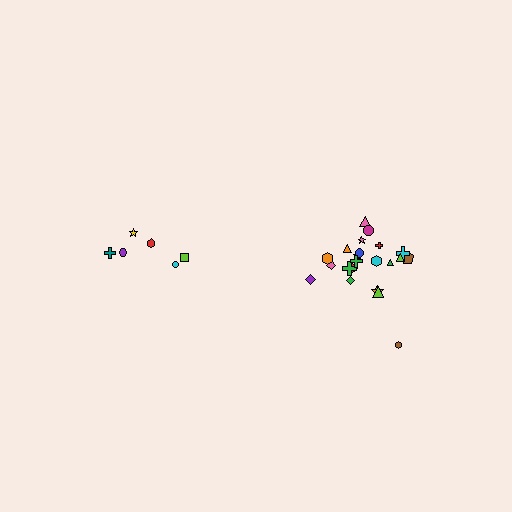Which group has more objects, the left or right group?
The right group.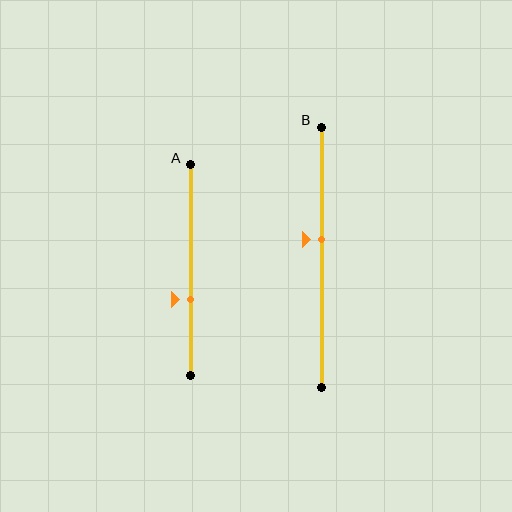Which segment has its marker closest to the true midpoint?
Segment B has its marker closest to the true midpoint.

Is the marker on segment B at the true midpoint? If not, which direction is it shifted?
No, the marker on segment B is shifted upward by about 7% of the segment length.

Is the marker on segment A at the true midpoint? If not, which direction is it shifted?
No, the marker on segment A is shifted downward by about 14% of the segment length.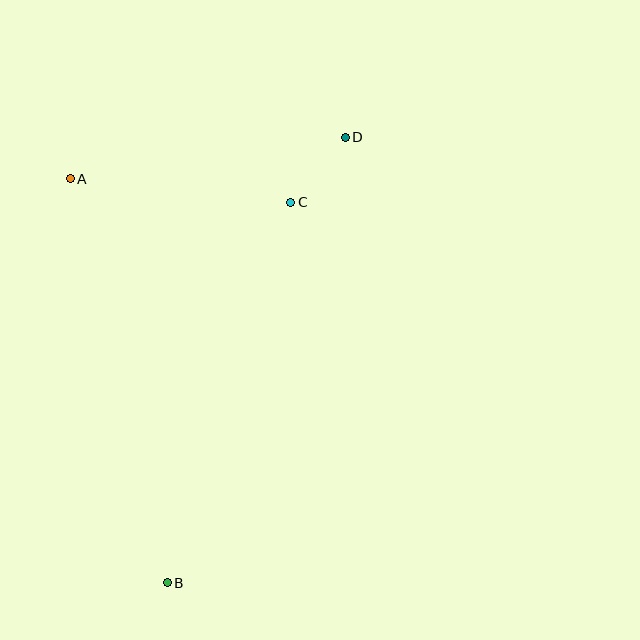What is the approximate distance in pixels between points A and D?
The distance between A and D is approximately 278 pixels.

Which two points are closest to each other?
Points C and D are closest to each other.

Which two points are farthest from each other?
Points B and D are farthest from each other.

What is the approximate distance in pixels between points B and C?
The distance between B and C is approximately 400 pixels.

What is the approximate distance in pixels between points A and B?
The distance between A and B is approximately 415 pixels.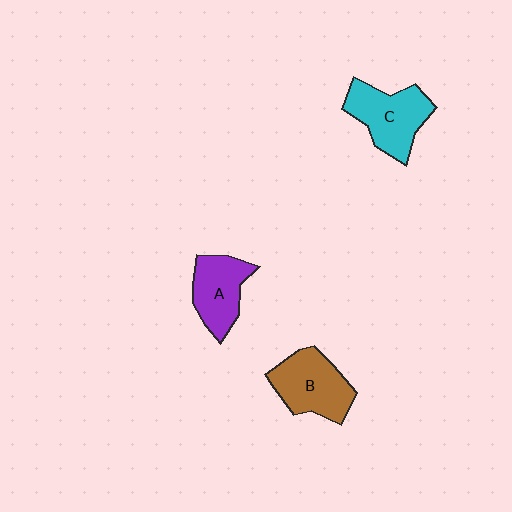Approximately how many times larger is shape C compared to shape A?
Approximately 1.2 times.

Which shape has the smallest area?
Shape A (purple).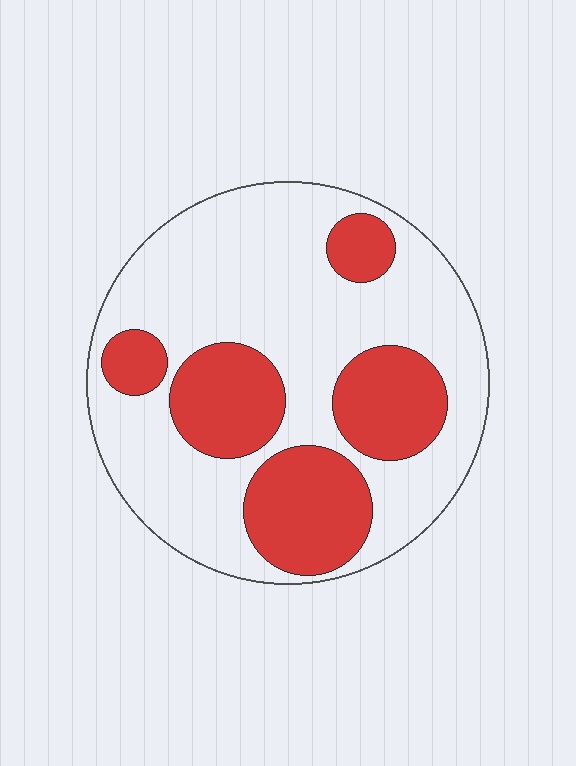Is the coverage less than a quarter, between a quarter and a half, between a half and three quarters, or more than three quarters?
Between a quarter and a half.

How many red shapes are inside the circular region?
5.